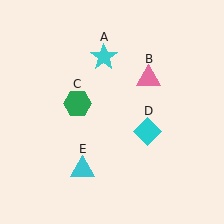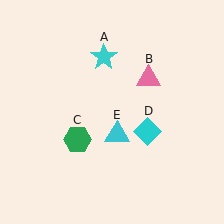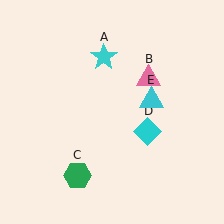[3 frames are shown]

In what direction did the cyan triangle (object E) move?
The cyan triangle (object E) moved up and to the right.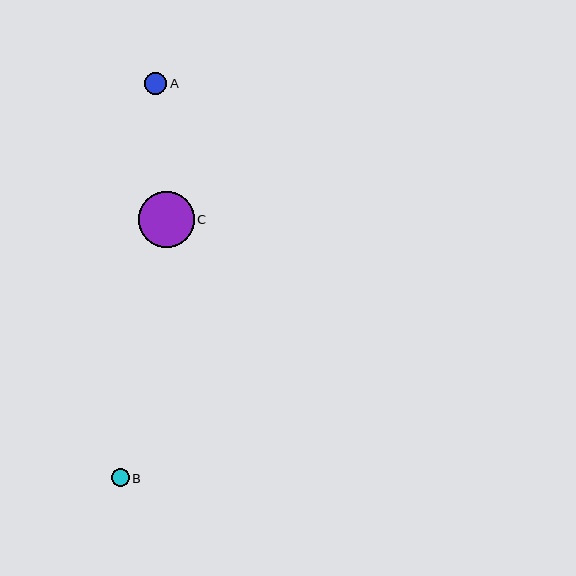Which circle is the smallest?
Circle B is the smallest with a size of approximately 18 pixels.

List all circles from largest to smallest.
From largest to smallest: C, A, B.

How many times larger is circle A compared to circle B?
Circle A is approximately 1.2 times the size of circle B.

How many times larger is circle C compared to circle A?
Circle C is approximately 2.5 times the size of circle A.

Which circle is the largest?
Circle C is the largest with a size of approximately 56 pixels.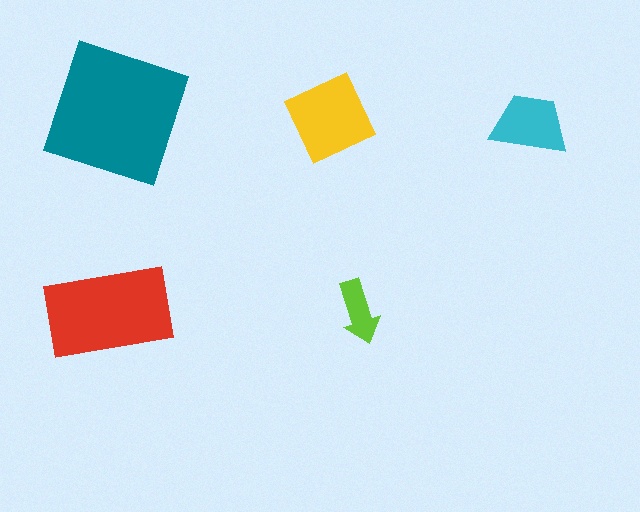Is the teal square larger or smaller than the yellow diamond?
Larger.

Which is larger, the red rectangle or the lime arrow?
The red rectangle.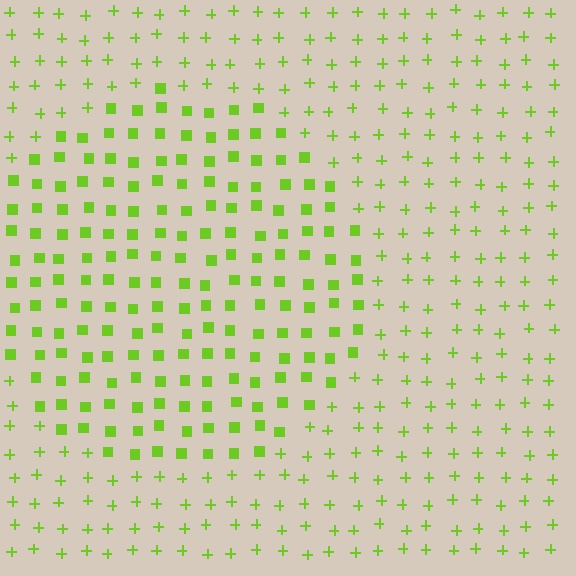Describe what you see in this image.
The image is filled with small lime elements arranged in a uniform grid. A circle-shaped region contains squares, while the surrounding area contains plus signs. The boundary is defined purely by the change in element shape.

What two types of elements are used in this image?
The image uses squares inside the circle region and plus signs outside it.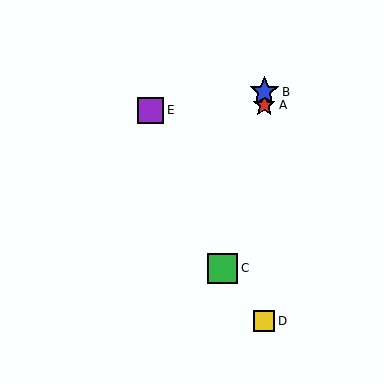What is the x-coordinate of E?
Object E is at x≈151.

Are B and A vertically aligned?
Yes, both are at x≈264.